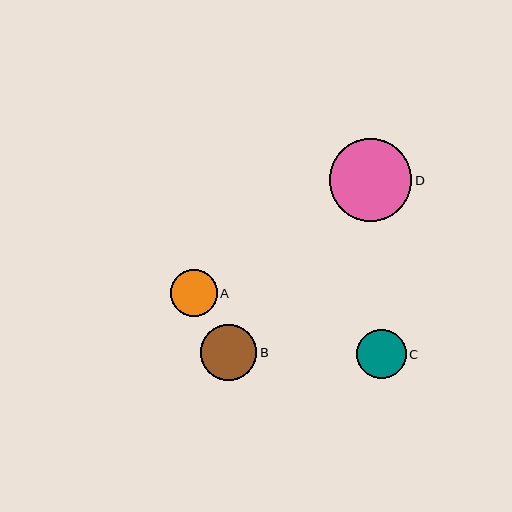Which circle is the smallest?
Circle A is the smallest with a size of approximately 47 pixels.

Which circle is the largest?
Circle D is the largest with a size of approximately 82 pixels.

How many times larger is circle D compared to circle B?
Circle D is approximately 1.5 times the size of circle B.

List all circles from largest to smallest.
From largest to smallest: D, B, C, A.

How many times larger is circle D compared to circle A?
Circle D is approximately 1.8 times the size of circle A.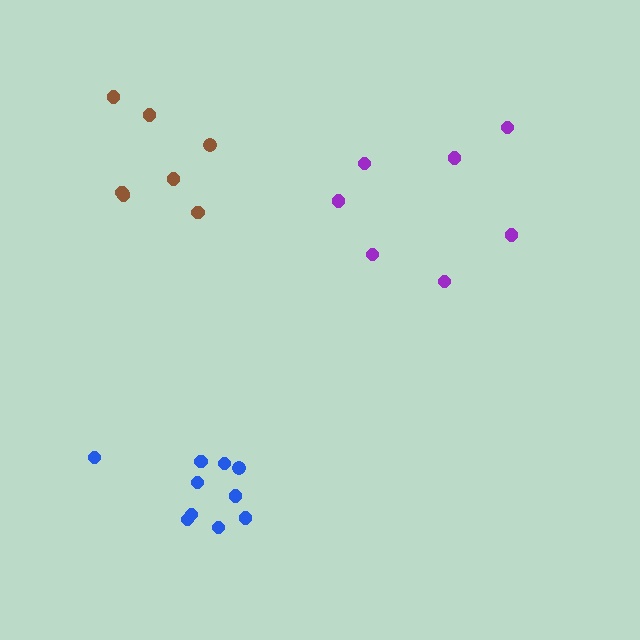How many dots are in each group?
Group 1: 7 dots, Group 2: 10 dots, Group 3: 7 dots (24 total).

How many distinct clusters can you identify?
There are 3 distinct clusters.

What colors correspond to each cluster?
The clusters are colored: purple, blue, brown.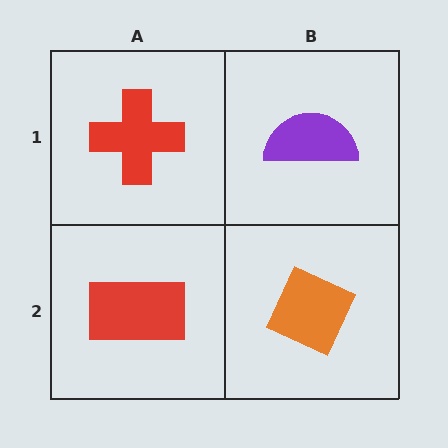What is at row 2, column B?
An orange diamond.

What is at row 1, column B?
A purple semicircle.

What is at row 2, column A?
A red rectangle.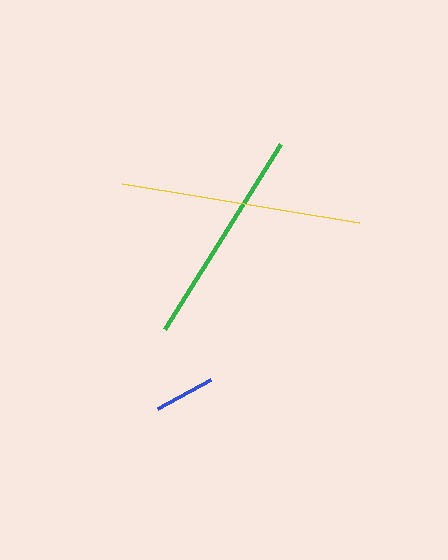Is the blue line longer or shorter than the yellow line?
The yellow line is longer than the blue line.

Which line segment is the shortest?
The blue line is the shortest at approximately 61 pixels.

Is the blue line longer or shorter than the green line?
The green line is longer than the blue line.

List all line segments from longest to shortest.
From longest to shortest: yellow, green, blue.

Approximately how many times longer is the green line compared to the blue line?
The green line is approximately 3.6 times the length of the blue line.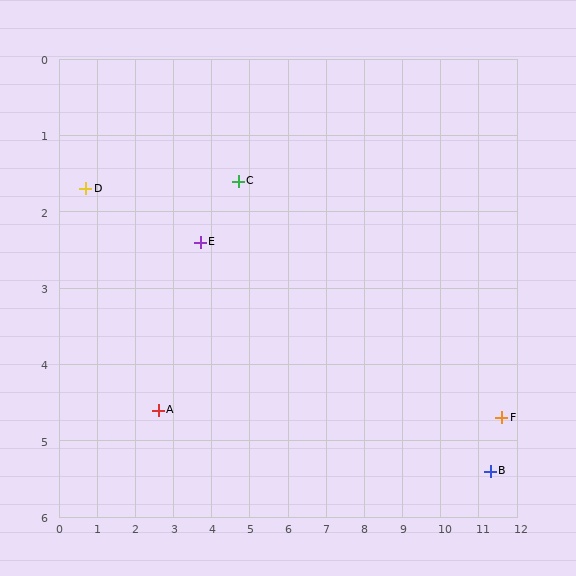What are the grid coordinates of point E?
Point E is at approximately (3.7, 2.4).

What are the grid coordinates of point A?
Point A is at approximately (2.6, 4.6).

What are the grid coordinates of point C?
Point C is at approximately (4.7, 1.6).